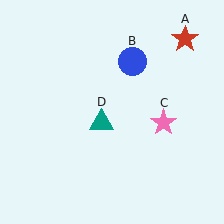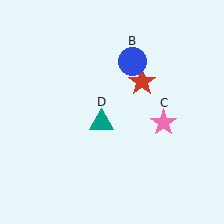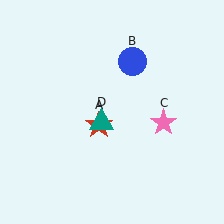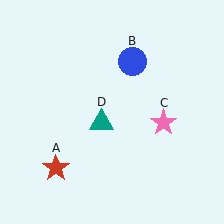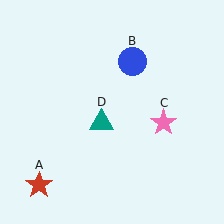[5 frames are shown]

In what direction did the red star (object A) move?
The red star (object A) moved down and to the left.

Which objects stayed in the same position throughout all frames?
Blue circle (object B) and pink star (object C) and teal triangle (object D) remained stationary.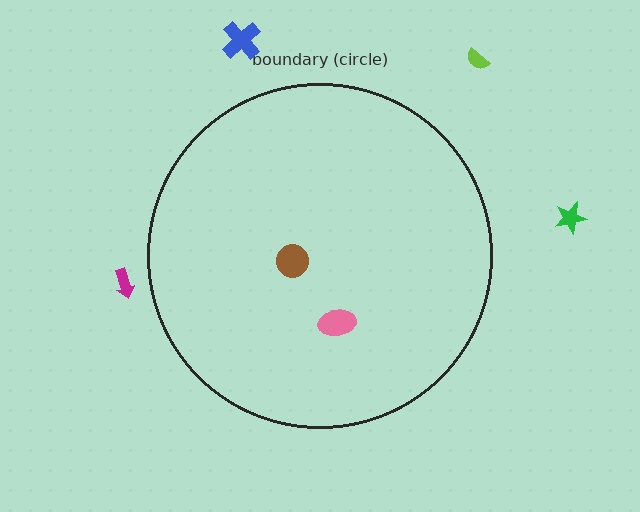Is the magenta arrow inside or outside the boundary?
Outside.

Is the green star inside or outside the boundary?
Outside.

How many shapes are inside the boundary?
2 inside, 4 outside.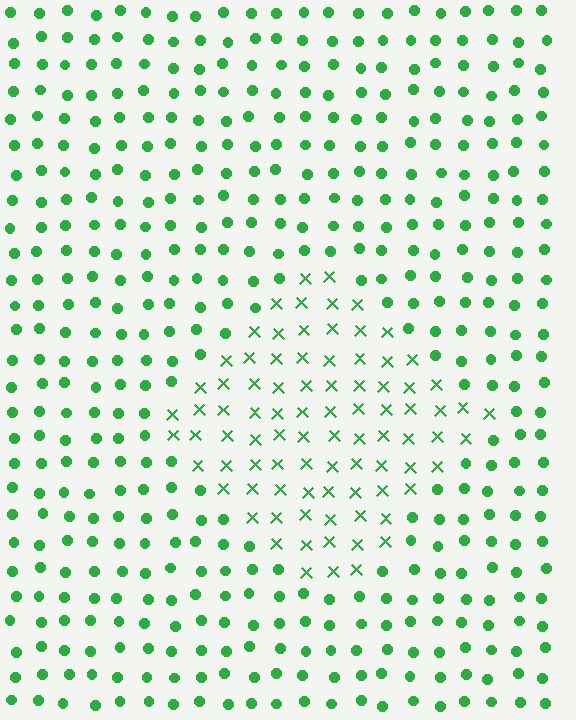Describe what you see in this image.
The image is filled with small green elements arranged in a uniform grid. A diamond-shaped region contains X marks, while the surrounding area contains circles. The boundary is defined purely by the change in element shape.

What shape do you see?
I see a diamond.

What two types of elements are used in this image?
The image uses X marks inside the diamond region and circles outside it.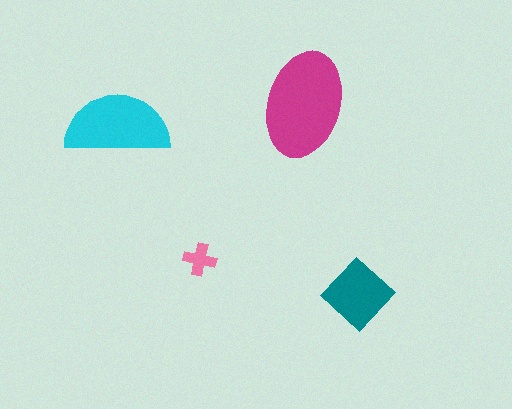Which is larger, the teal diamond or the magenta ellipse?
The magenta ellipse.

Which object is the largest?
The magenta ellipse.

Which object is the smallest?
The pink cross.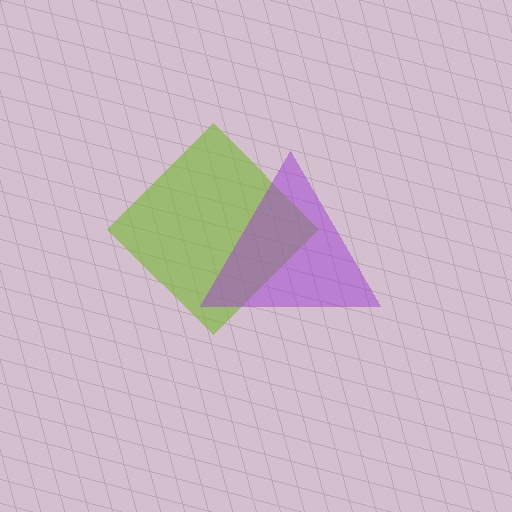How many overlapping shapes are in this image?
There are 2 overlapping shapes in the image.